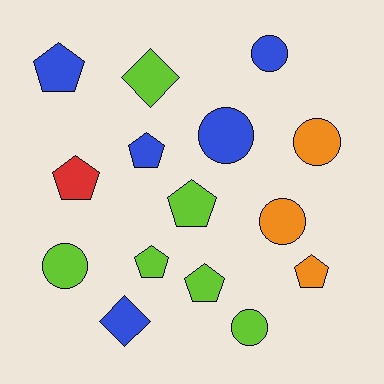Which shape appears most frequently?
Pentagon, with 7 objects.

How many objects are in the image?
There are 15 objects.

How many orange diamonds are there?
There are no orange diamonds.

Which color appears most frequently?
Lime, with 6 objects.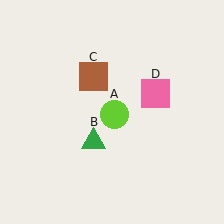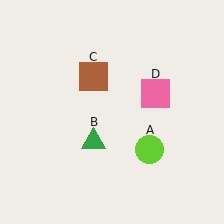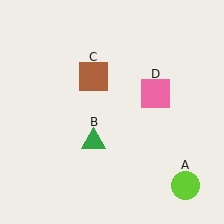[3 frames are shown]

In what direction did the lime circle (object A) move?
The lime circle (object A) moved down and to the right.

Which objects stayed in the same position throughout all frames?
Green triangle (object B) and brown square (object C) and pink square (object D) remained stationary.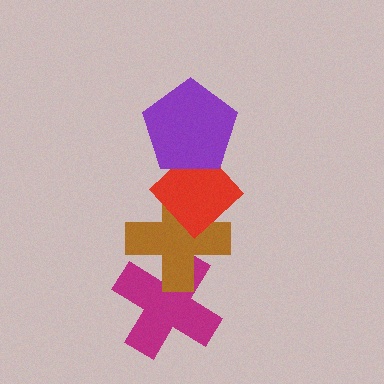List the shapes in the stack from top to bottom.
From top to bottom: the purple pentagon, the red diamond, the brown cross, the magenta cross.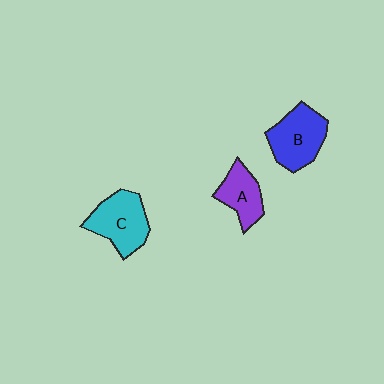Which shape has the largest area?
Shape B (blue).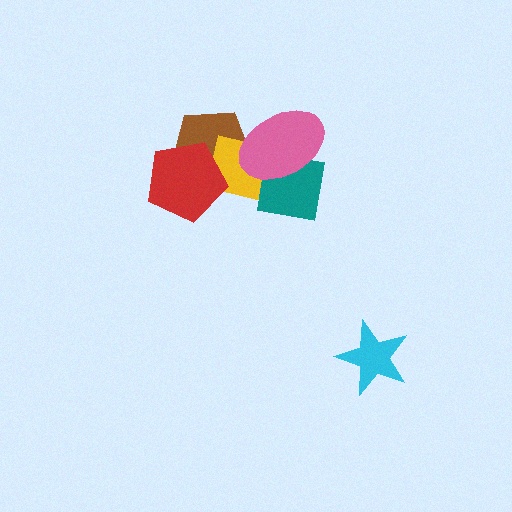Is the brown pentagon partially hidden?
Yes, it is partially covered by another shape.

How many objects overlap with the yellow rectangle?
4 objects overlap with the yellow rectangle.